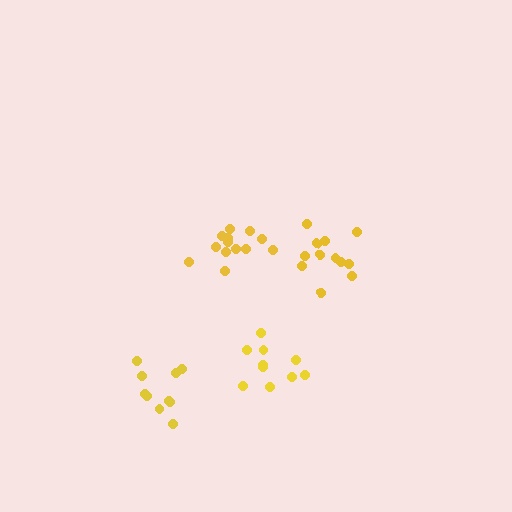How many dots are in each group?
Group 1: 10 dots, Group 2: 12 dots, Group 3: 10 dots, Group 4: 13 dots (45 total).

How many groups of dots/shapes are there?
There are 4 groups.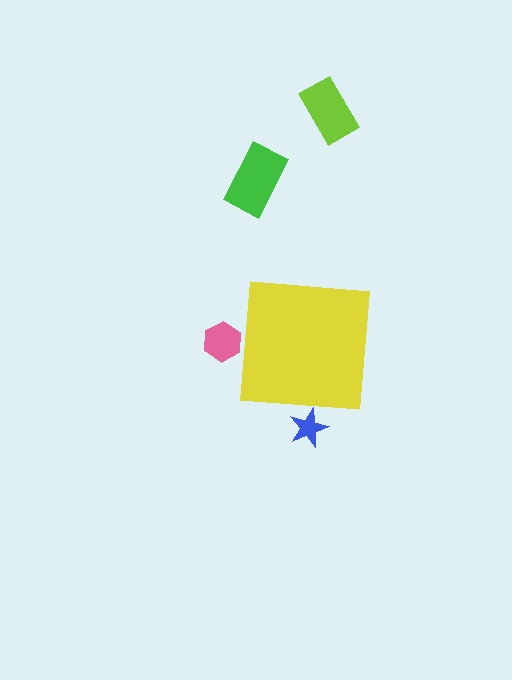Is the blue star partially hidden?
Yes, the blue star is partially hidden behind the yellow square.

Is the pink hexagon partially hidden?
Yes, the pink hexagon is partially hidden behind the yellow square.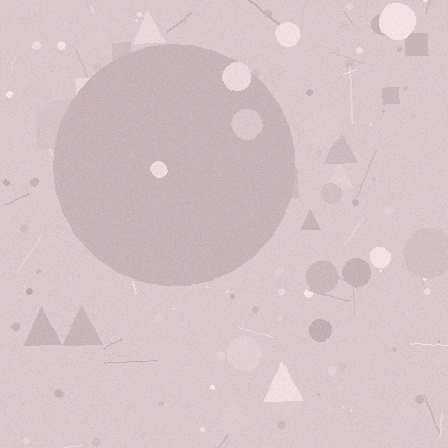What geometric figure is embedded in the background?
A circle is embedded in the background.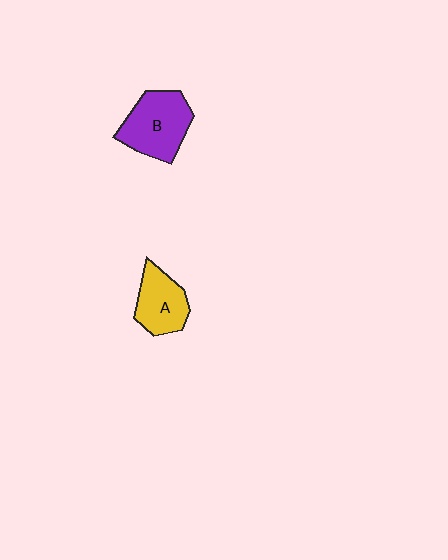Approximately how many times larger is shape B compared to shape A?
Approximately 1.3 times.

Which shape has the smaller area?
Shape A (yellow).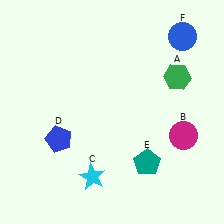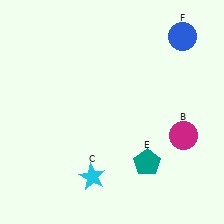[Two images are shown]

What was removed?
The blue pentagon (D), the green hexagon (A) were removed in Image 2.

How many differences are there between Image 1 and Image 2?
There are 2 differences between the two images.